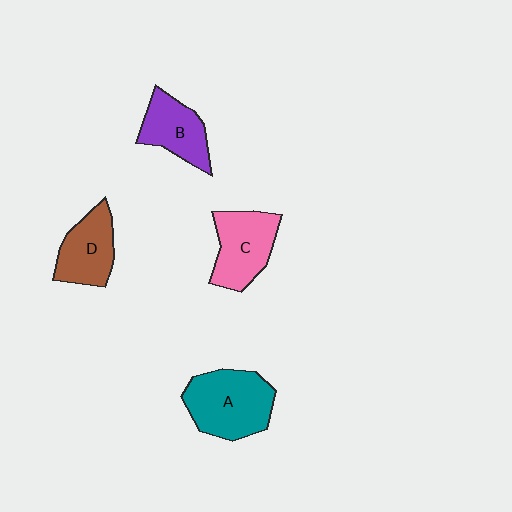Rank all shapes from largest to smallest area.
From largest to smallest: A (teal), C (pink), D (brown), B (purple).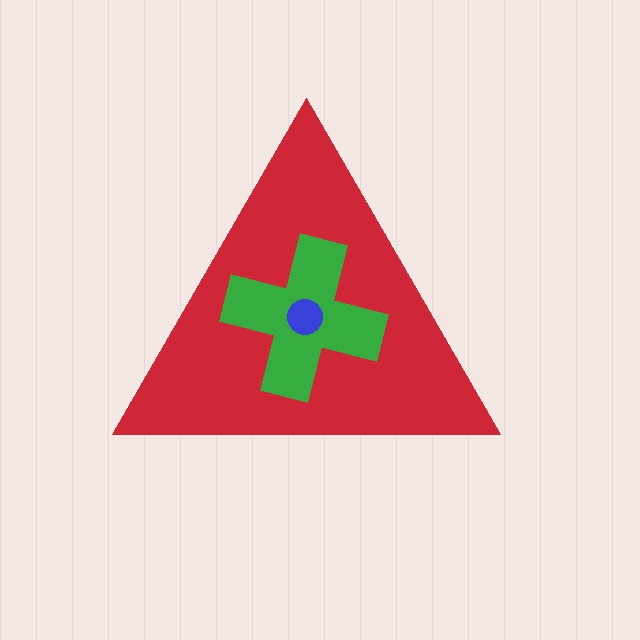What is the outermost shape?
The red triangle.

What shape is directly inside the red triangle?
The green cross.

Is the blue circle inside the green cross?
Yes.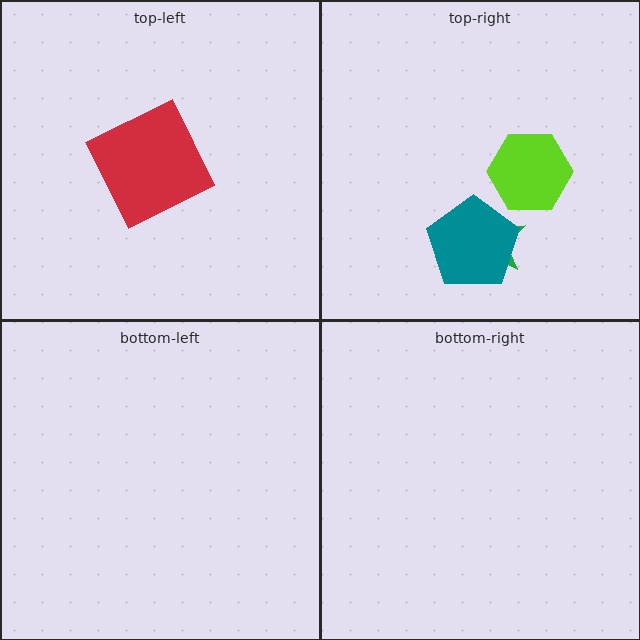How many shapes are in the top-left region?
1.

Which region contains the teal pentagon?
The top-right region.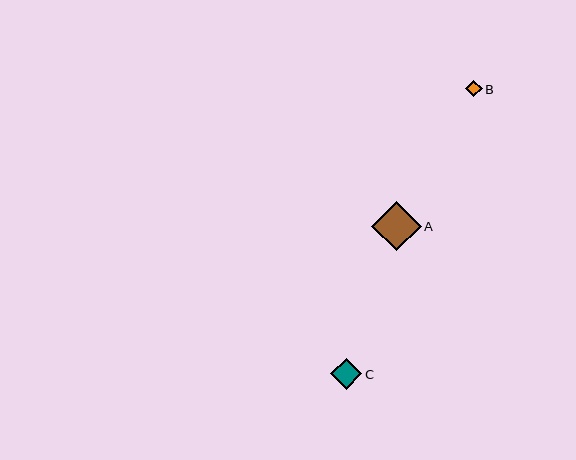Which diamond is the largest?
Diamond A is the largest with a size of approximately 49 pixels.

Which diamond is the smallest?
Diamond B is the smallest with a size of approximately 17 pixels.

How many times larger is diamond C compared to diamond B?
Diamond C is approximately 1.8 times the size of diamond B.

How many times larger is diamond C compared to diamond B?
Diamond C is approximately 1.8 times the size of diamond B.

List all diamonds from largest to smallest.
From largest to smallest: A, C, B.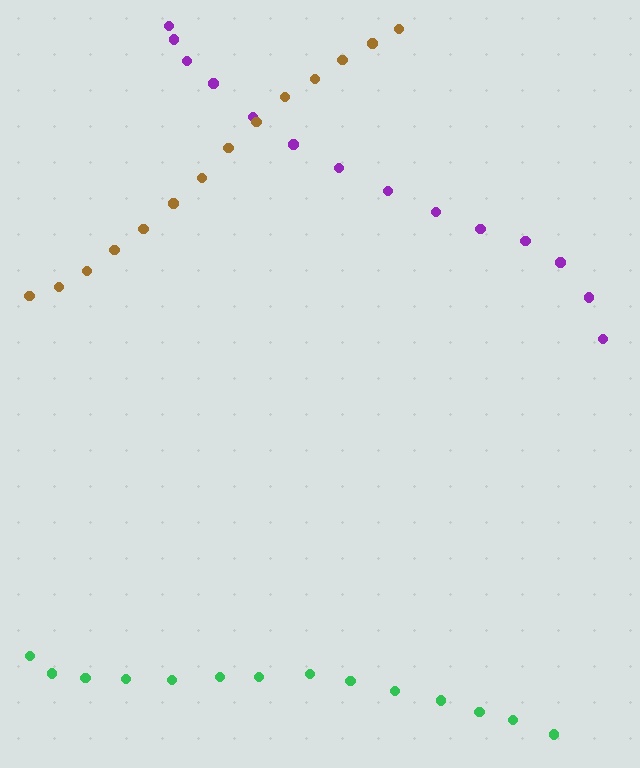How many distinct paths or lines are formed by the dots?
There are 3 distinct paths.